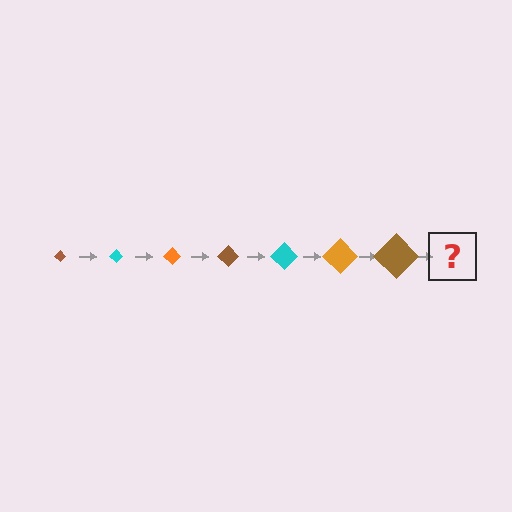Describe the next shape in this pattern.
It should be a cyan diamond, larger than the previous one.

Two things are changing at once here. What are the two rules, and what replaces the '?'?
The two rules are that the diamond grows larger each step and the color cycles through brown, cyan, and orange. The '?' should be a cyan diamond, larger than the previous one.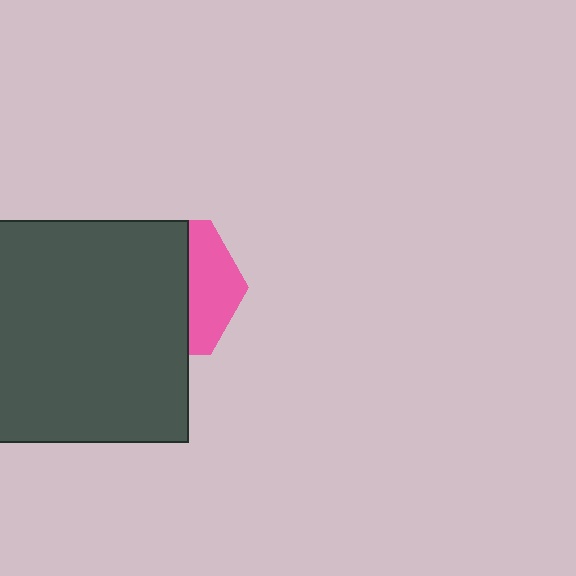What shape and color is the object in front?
The object in front is a dark gray square.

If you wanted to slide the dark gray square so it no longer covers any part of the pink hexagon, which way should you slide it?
Slide it left — that is the most direct way to separate the two shapes.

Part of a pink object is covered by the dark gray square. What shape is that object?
It is a hexagon.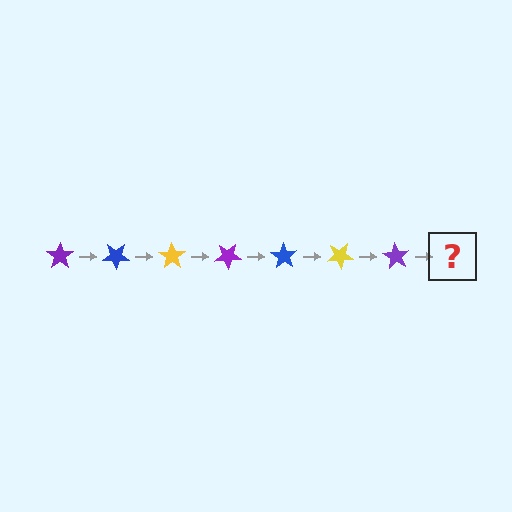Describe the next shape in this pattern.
It should be a blue star, rotated 245 degrees from the start.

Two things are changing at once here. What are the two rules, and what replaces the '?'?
The two rules are that it rotates 35 degrees each step and the color cycles through purple, blue, and yellow. The '?' should be a blue star, rotated 245 degrees from the start.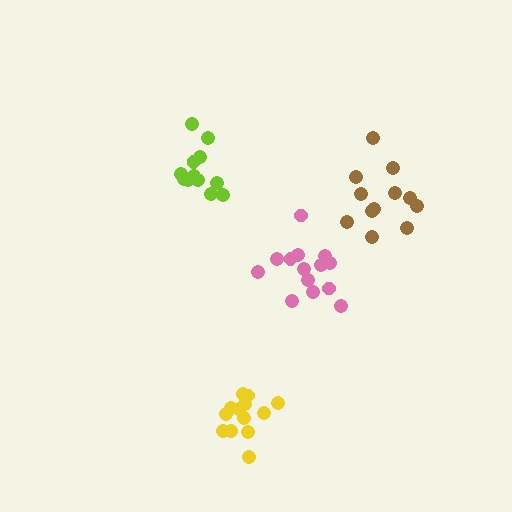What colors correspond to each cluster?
The clusters are colored: yellow, brown, lime, pink.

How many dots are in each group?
Group 1: 13 dots, Group 2: 12 dots, Group 3: 12 dots, Group 4: 14 dots (51 total).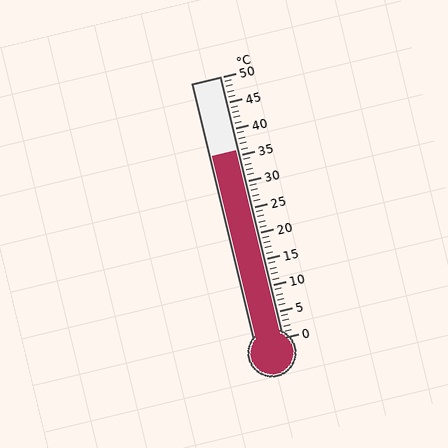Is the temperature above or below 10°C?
The temperature is above 10°C.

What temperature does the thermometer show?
The thermometer shows approximately 36°C.